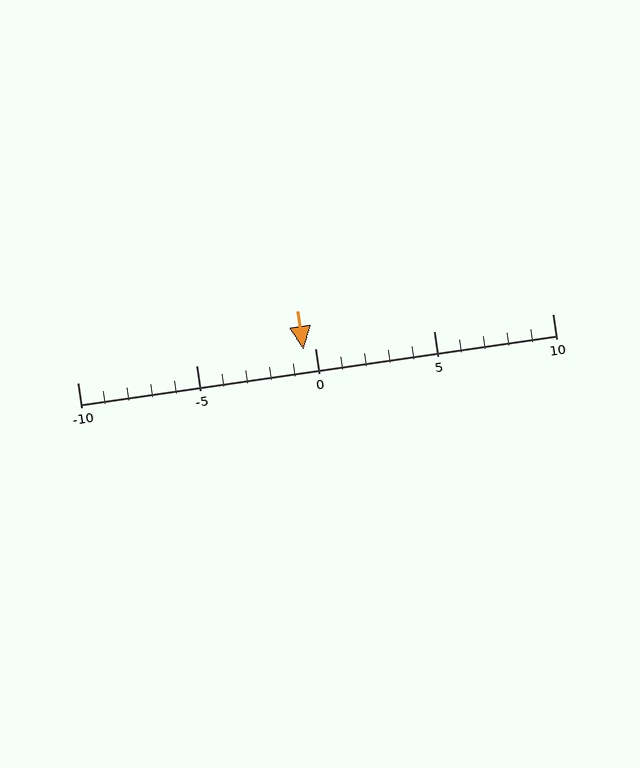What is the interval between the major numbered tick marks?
The major tick marks are spaced 5 units apart.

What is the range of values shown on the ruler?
The ruler shows values from -10 to 10.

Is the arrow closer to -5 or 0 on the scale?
The arrow is closer to 0.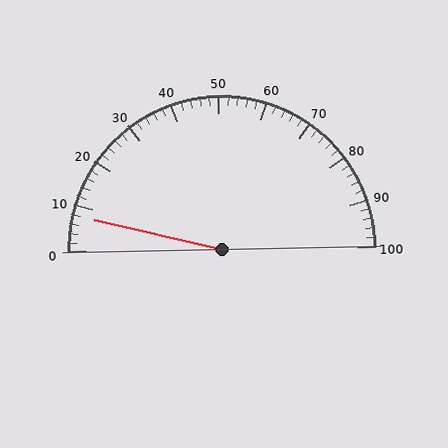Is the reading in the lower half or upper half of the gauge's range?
The reading is in the lower half of the range (0 to 100).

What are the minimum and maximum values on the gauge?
The gauge ranges from 0 to 100.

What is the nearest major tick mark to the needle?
The nearest major tick mark is 10.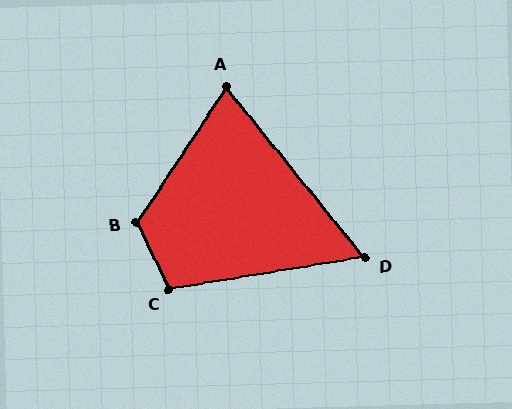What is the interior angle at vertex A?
Approximately 73 degrees (acute).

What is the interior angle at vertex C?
Approximately 107 degrees (obtuse).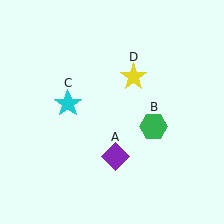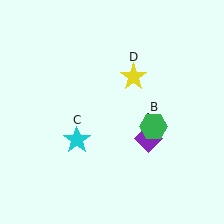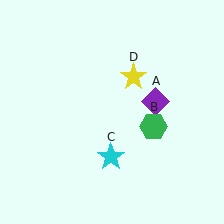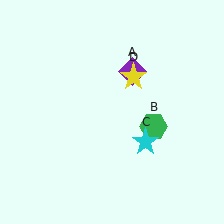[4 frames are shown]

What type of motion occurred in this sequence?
The purple diamond (object A), cyan star (object C) rotated counterclockwise around the center of the scene.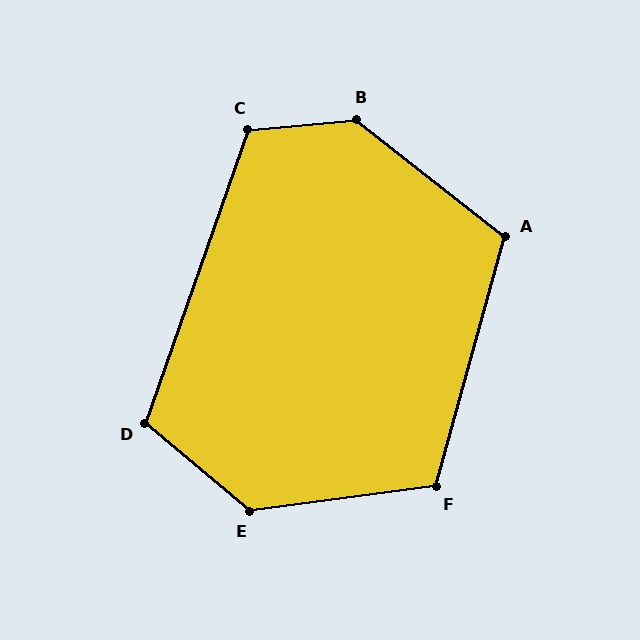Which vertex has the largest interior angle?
B, at approximately 137 degrees.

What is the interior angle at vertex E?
Approximately 133 degrees (obtuse).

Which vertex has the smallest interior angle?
D, at approximately 110 degrees.